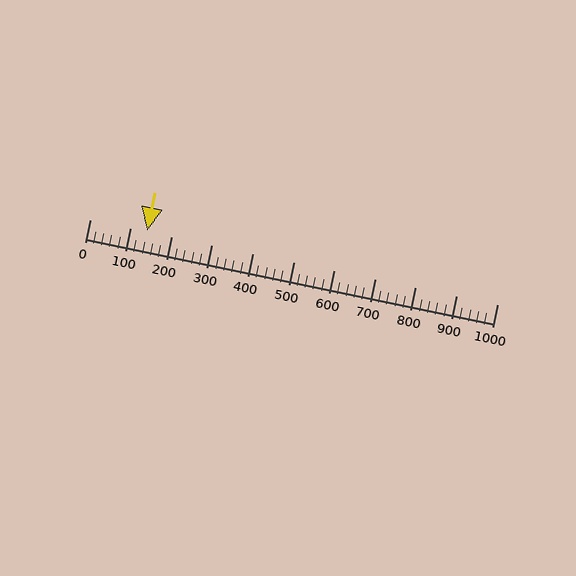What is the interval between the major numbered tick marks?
The major tick marks are spaced 100 units apart.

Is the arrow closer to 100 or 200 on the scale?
The arrow is closer to 100.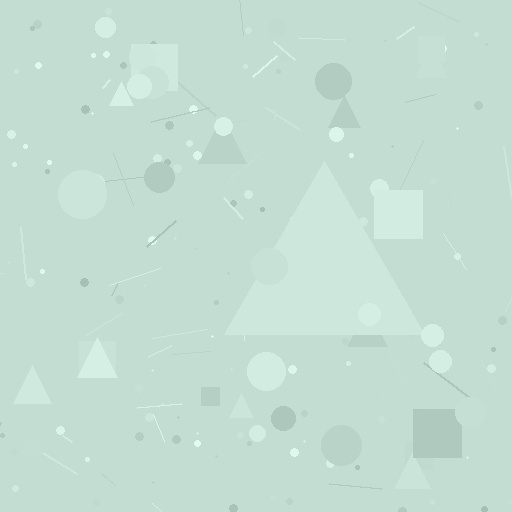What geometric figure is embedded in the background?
A triangle is embedded in the background.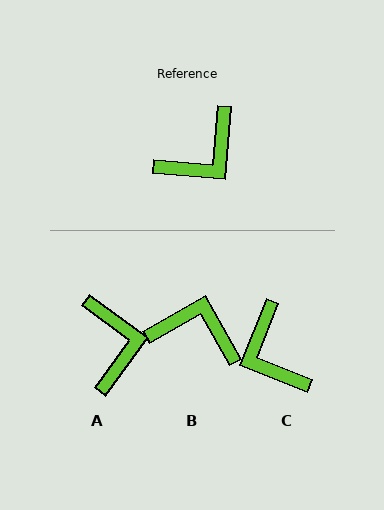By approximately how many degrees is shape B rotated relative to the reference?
Approximately 124 degrees counter-clockwise.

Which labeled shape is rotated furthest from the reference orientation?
B, about 124 degrees away.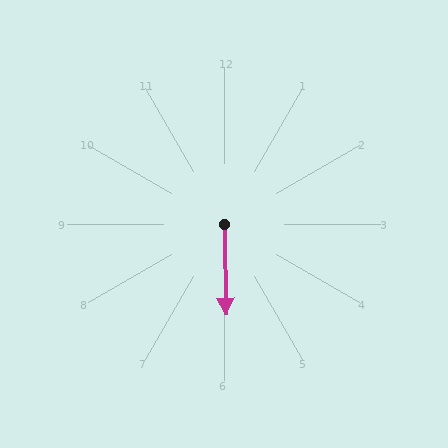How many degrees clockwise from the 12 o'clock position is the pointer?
Approximately 179 degrees.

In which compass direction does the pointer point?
South.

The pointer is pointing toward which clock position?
Roughly 6 o'clock.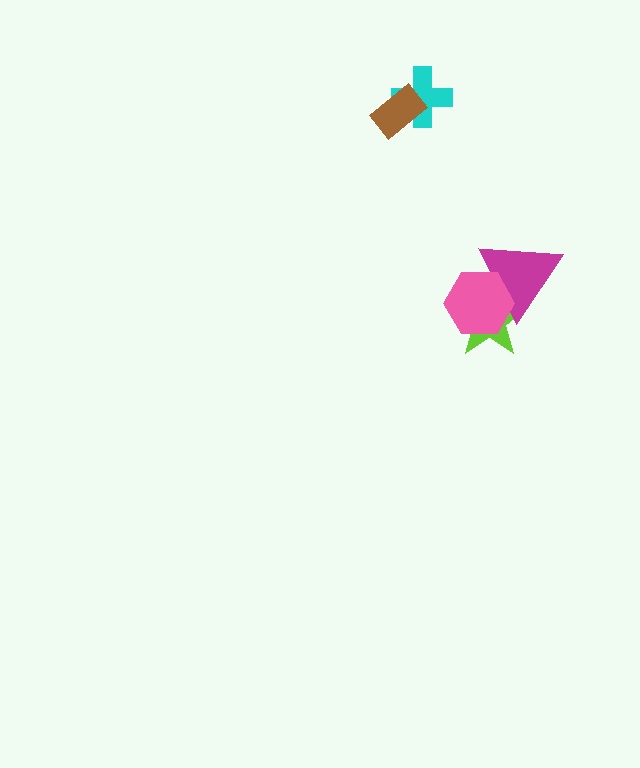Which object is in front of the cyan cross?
The brown rectangle is in front of the cyan cross.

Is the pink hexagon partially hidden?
No, no other shape covers it.